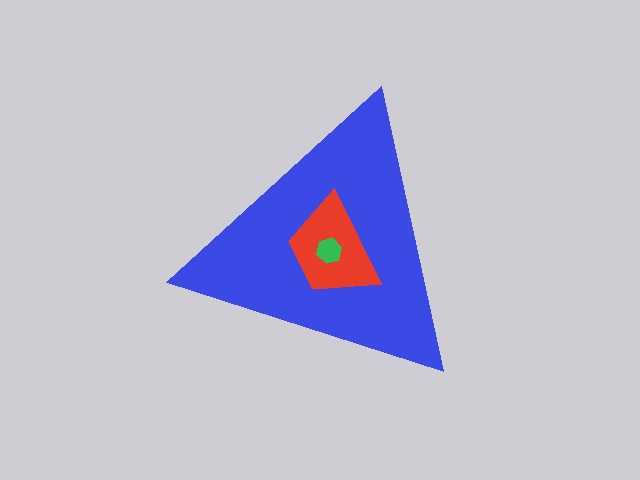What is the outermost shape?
The blue triangle.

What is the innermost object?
The green hexagon.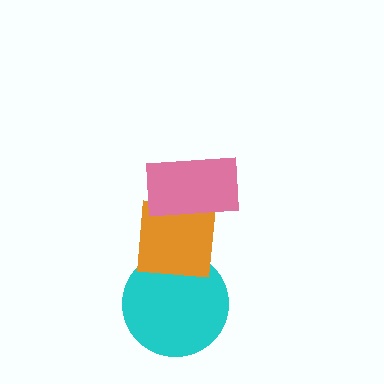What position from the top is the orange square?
The orange square is 2nd from the top.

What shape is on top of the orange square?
The pink rectangle is on top of the orange square.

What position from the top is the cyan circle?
The cyan circle is 3rd from the top.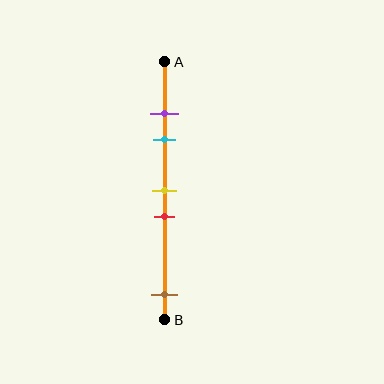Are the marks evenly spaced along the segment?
No, the marks are not evenly spaced.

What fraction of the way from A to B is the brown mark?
The brown mark is approximately 90% (0.9) of the way from A to B.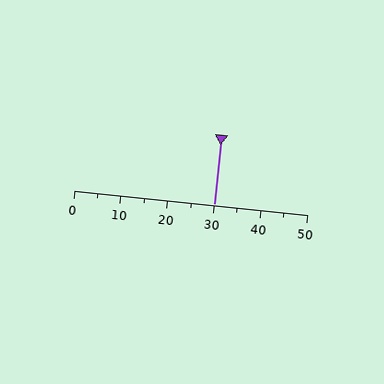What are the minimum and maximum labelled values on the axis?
The axis runs from 0 to 50.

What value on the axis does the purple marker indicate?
The marker indicates approximately 30.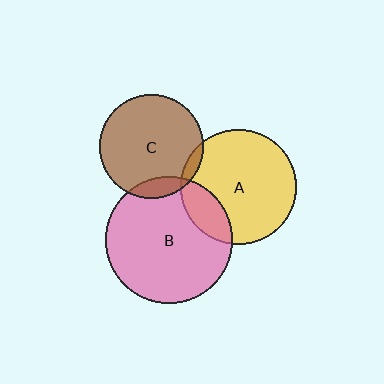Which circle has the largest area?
Circle B (pink).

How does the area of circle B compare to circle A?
Approximately 1.2 times.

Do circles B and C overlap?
Yes.